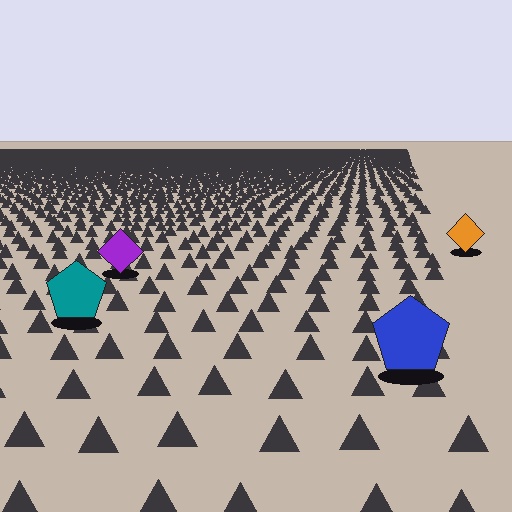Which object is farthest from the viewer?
The orange diamond is farthest from the viewer. It appears smaller and the ground texture around it is denser.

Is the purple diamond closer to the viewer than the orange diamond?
Yes. The purple diamond is closer — you can tell from the texture gradient: the ground texture is coarser near it.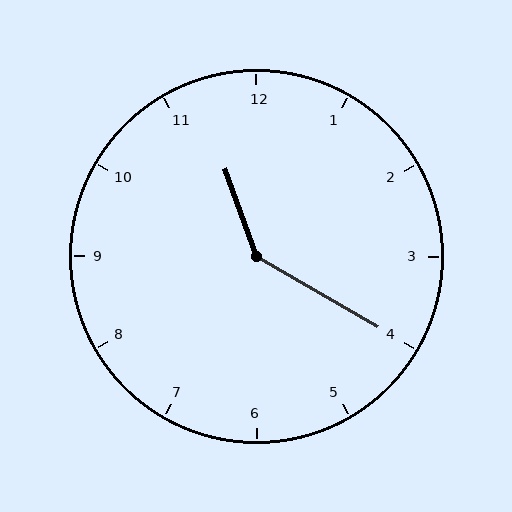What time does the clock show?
11:20.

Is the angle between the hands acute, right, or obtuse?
It is obtuse.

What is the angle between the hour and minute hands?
Approximately 140 degrees.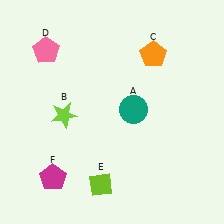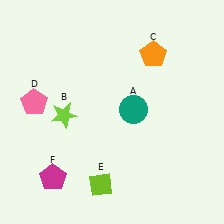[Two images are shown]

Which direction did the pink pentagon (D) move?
The pink pentagon (D) moved down.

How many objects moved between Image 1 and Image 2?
1 object moved between the two images.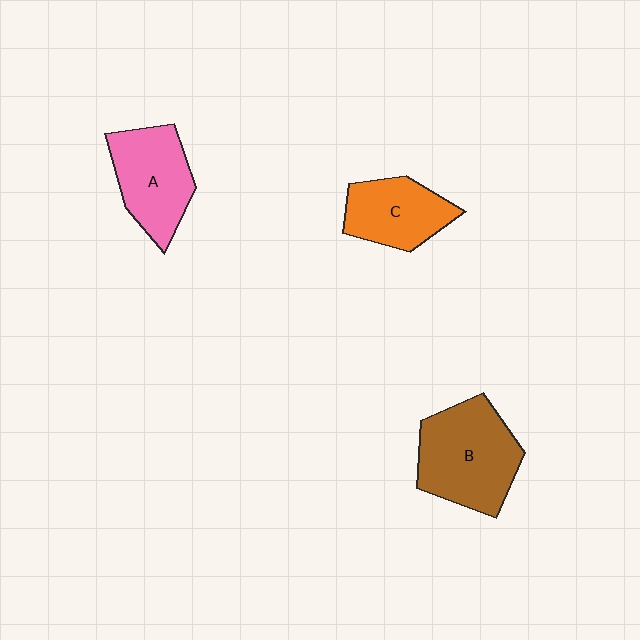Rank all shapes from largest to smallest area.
From largest to smallest: B (brown), A (pink), C (orange).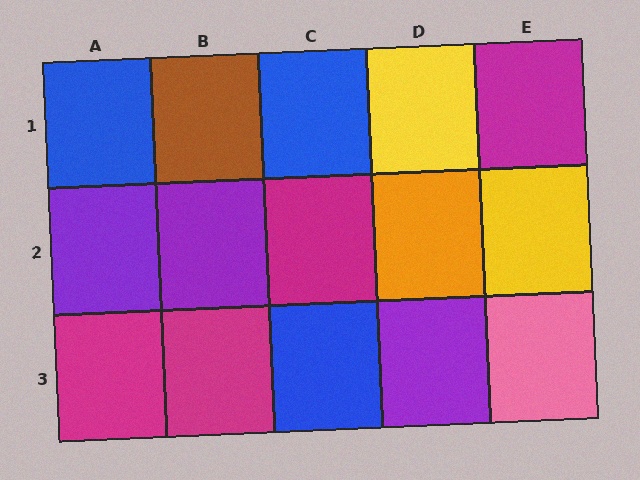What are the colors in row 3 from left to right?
Magenta, magenta, blue, purple, pink.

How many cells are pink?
1 cell is pink.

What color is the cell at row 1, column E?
Magenta.